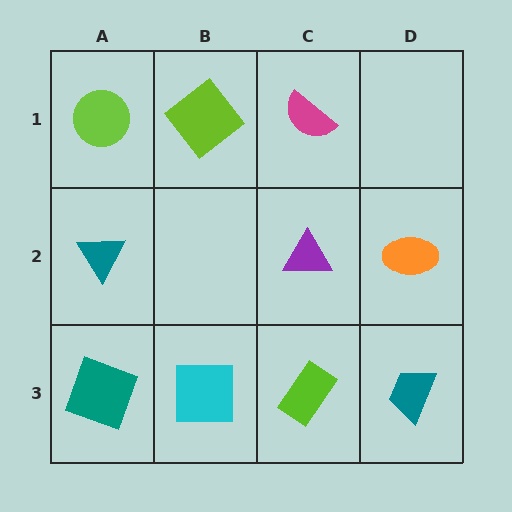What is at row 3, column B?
A cyan square.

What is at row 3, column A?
A teal square.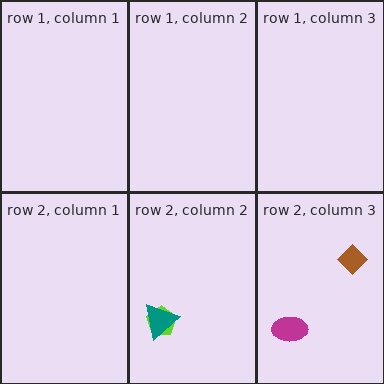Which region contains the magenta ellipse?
The row 2, column 3 region.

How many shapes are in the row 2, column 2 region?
2.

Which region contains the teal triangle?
The row 2, column 2 region.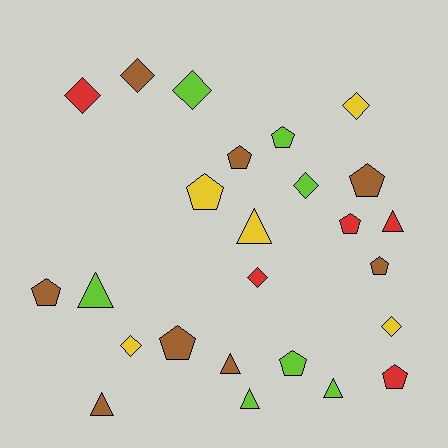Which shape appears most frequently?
Pentagon, with 10 objects.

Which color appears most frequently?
Brown, with 8 objects.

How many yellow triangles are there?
There is 1 yellow triangle.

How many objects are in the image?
There are 25 objects.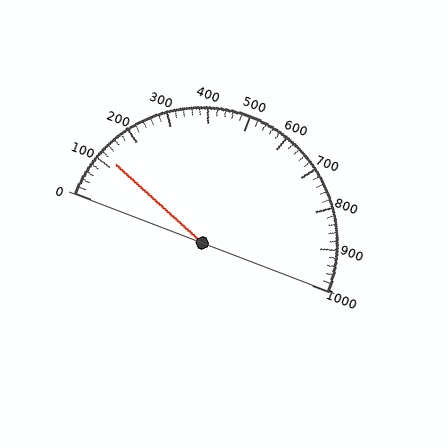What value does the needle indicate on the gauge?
The needle indicates approximately 120.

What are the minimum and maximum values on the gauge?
The gauge ranges from 0 to 1000.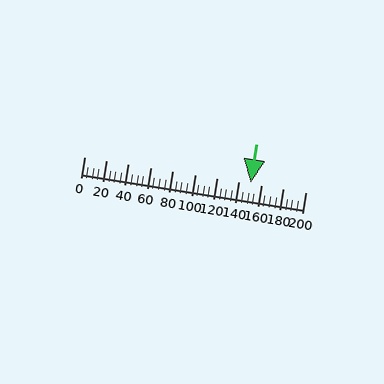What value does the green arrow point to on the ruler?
The green arrow points to approximately 150.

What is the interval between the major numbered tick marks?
The major tick marks are spaced 20 units apart.